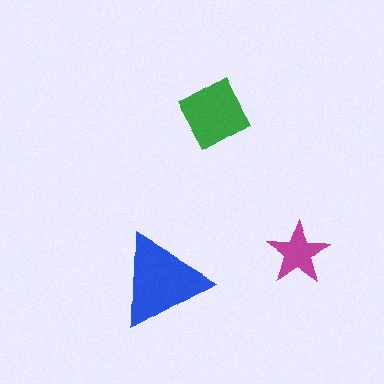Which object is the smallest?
The magenta star.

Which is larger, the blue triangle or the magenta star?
The blue triangle.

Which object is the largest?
The blue triangle.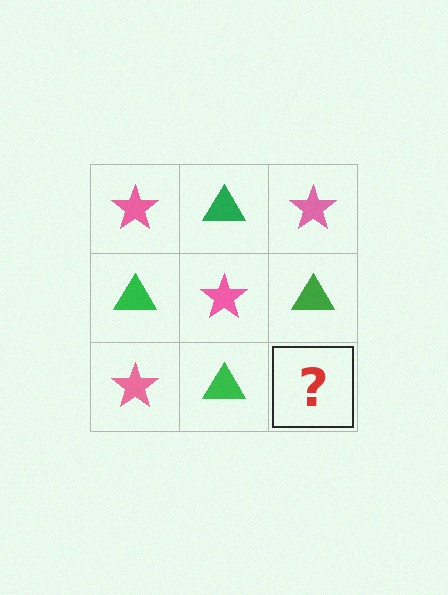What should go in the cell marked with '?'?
The missing cell should contain a pink star.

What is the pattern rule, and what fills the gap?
The rule is that it alternates pink star and green triangle in a checkerboard pattern. The gap should be filled with a pink star.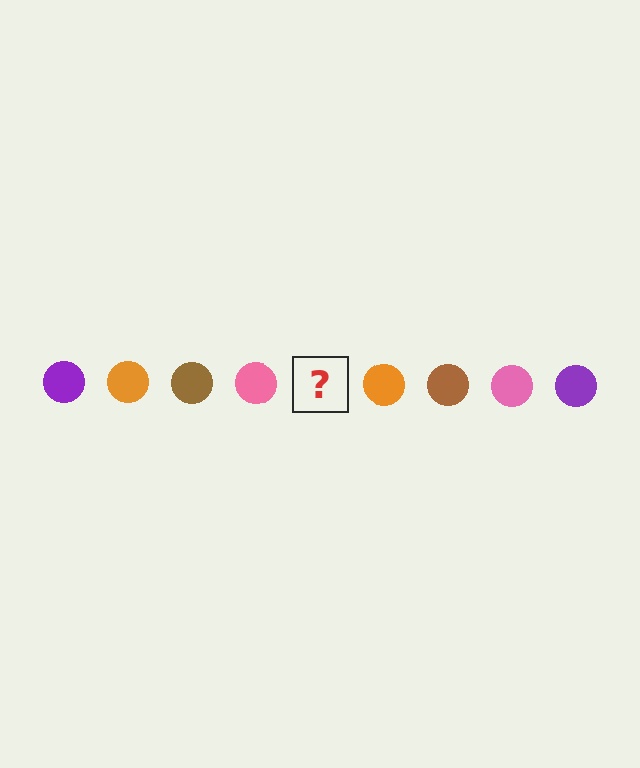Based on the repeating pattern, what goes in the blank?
The blank should be a purple circle.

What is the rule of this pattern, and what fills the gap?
The rule is that the pattern cycles through purple, orange, brown, pink circles. The gap should be filled with a purple circle.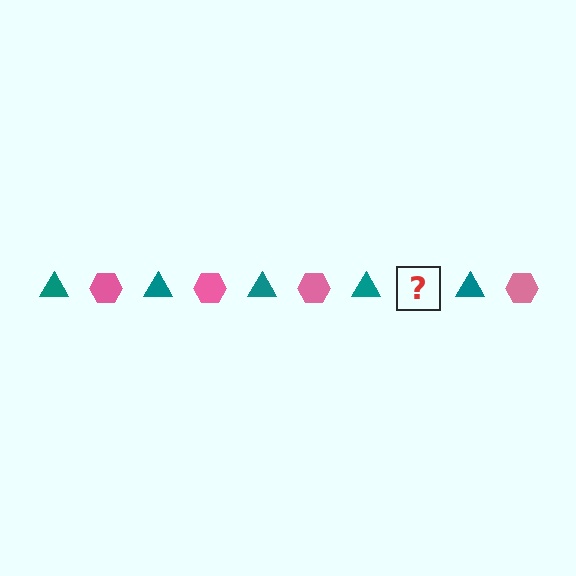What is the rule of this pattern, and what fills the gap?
The rule is that the pattern alternates between teal triangle and pink hexagon. The gap should be filled with a pink hexagon.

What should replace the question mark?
The question mark should be replaced with a pink hexagon.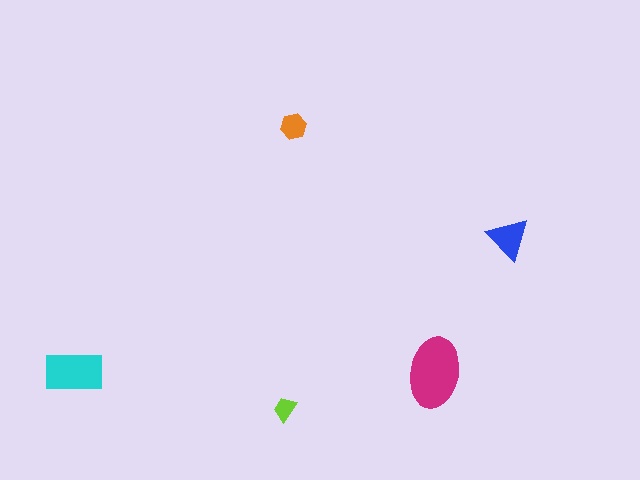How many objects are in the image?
There are 5 objects in the image.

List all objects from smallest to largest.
The lime trapezoid, the orange hexagon, the blue triangle, the cyan rectangle, the magenta ellipse.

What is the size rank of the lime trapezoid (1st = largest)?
5th.